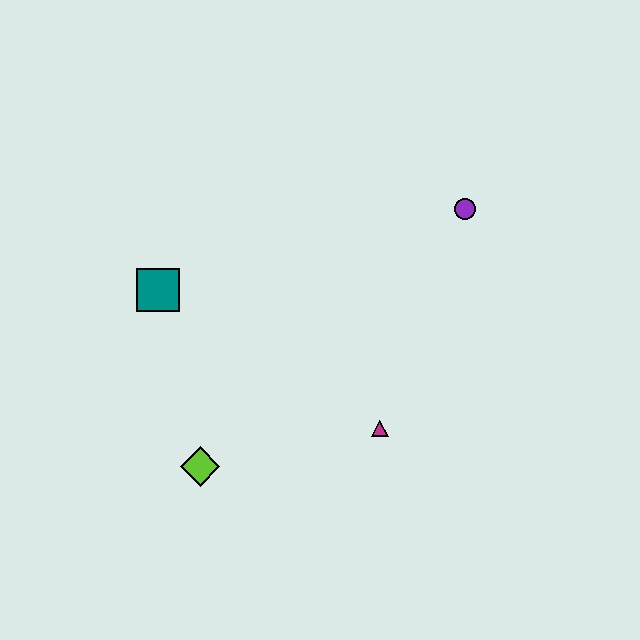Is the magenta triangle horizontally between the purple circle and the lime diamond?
Yes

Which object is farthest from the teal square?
The purple circle is farthest from the teal square.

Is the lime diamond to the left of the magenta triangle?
Yes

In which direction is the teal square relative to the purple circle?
The teal square is to the left of the purple circle.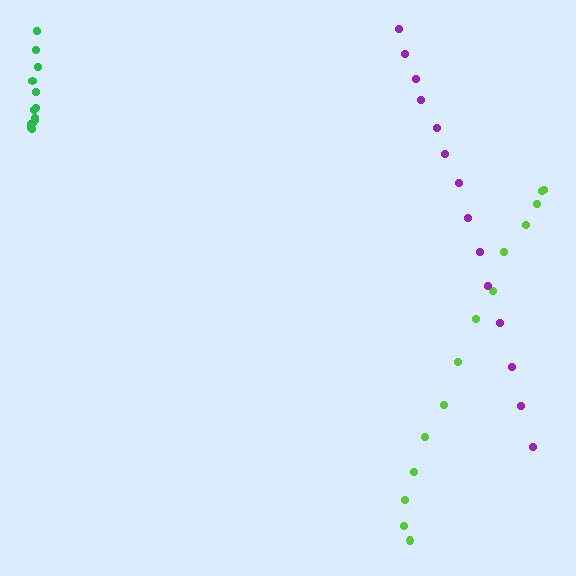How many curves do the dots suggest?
There are 3 distinct paths.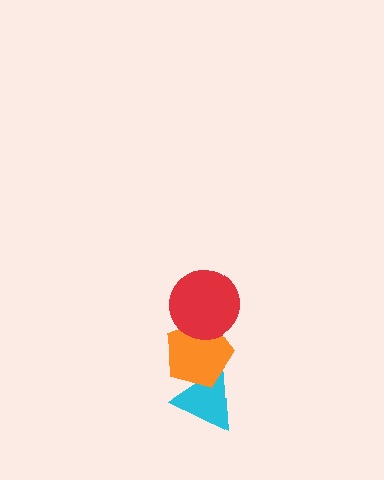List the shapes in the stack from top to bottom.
From top to bottom: the red circle, the orange pentagon, the cyan triangle.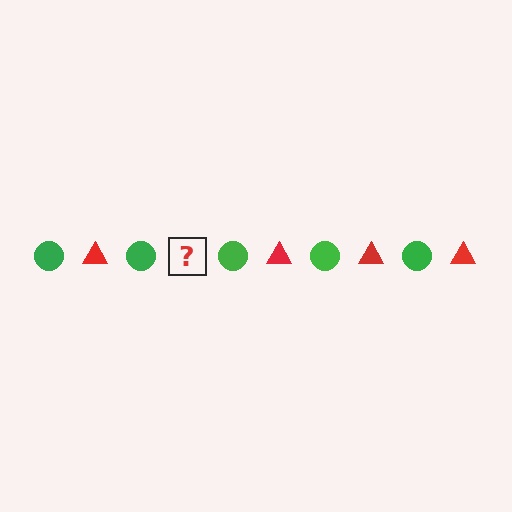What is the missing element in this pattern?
The missing element is a red triangle.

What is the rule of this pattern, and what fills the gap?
The rule is that the pattern alternates between green circle and red triangle. The gap should be filled with a red triangle.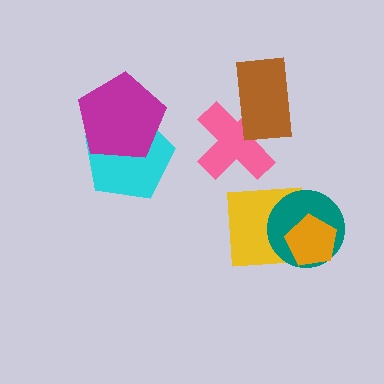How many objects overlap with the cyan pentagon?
1 object overlaps with the cyan pentagon.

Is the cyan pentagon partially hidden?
Yes, it is partially covered by another shape.